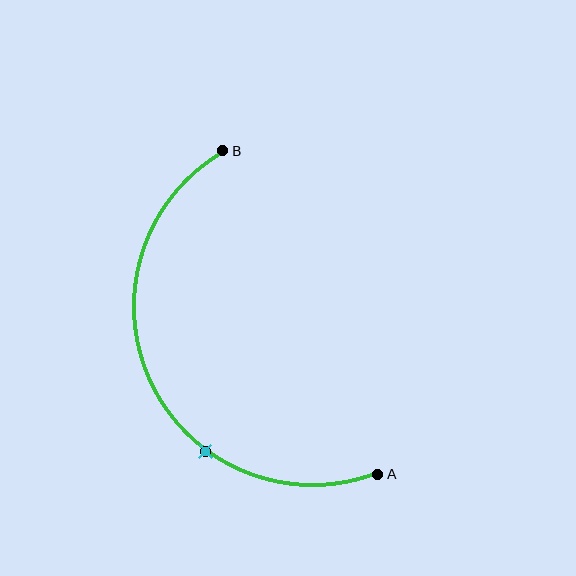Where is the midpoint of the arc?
The arc midpoint is the point on the curve farthest from the straight line joining A and B. It sits to the left of that line.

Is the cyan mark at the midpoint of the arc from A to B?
No. The cyan mark lies on the arc but is closer to endpoint A. The arc midpoint would be at the point on the curve equidistant along the arc from both A and B.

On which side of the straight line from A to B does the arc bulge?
The arc bulges to the left of the straight line connecting A and B.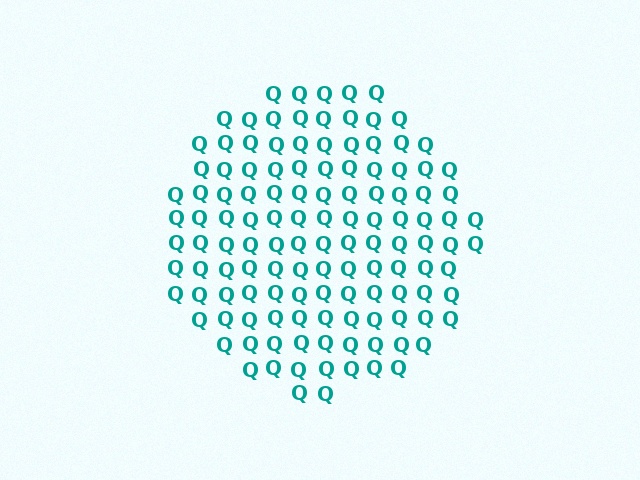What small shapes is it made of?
It is made of small letter Q's.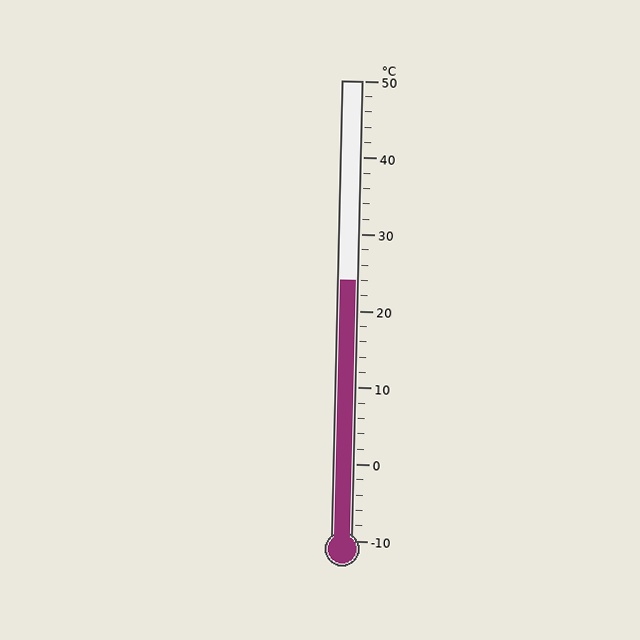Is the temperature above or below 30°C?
The temperature is below 30°C.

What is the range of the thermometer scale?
The thermometer scale ranges from -10°C to 50°C.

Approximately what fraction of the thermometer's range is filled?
The thermometer is filled to approximately 55% of its range.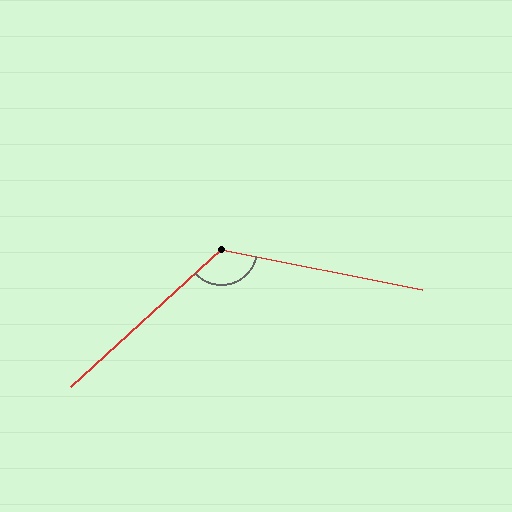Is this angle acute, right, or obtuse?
It is obtuse.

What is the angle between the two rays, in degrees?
Approximately 126 degrees.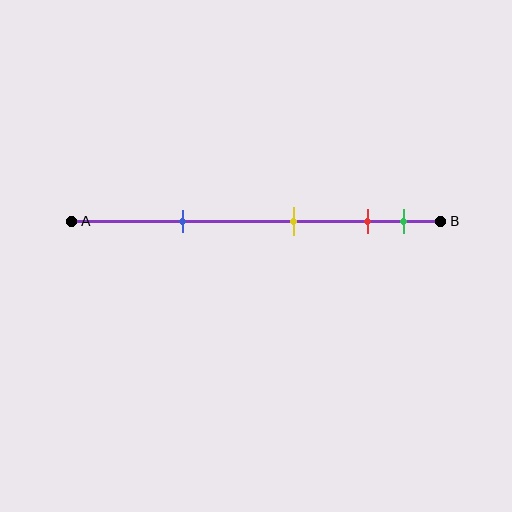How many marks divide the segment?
There are 4 marks dividing the segment.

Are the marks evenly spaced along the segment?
No, the marks are not evenly spaced.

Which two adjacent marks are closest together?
The red and green marks are the closest adjacent pair.